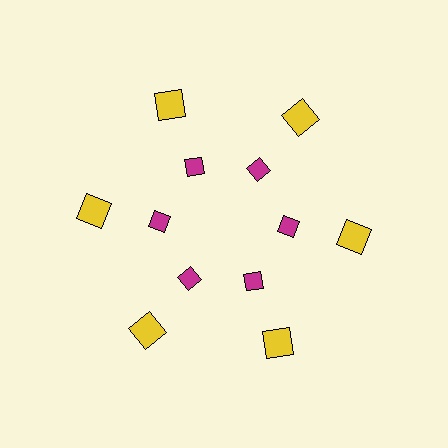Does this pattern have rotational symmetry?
Yes, this pattern has 6-fold rotational symmetry. It looks the same after rotating 60 degrees around the center.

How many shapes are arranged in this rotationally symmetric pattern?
There are 12 shapes, arranged in 6 groups of 2.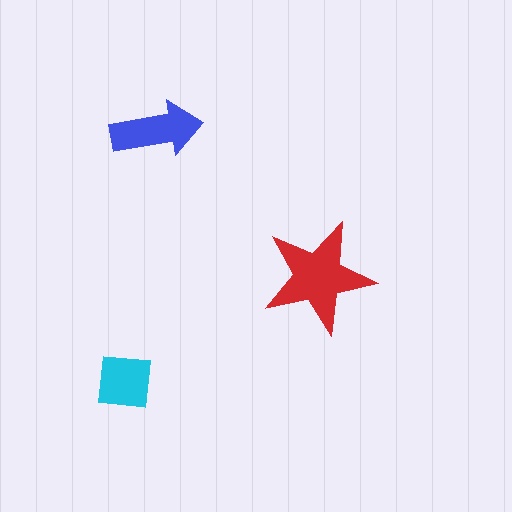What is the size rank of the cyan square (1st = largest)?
3rd.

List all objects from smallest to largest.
The cyan square, the blue arrow, the red star.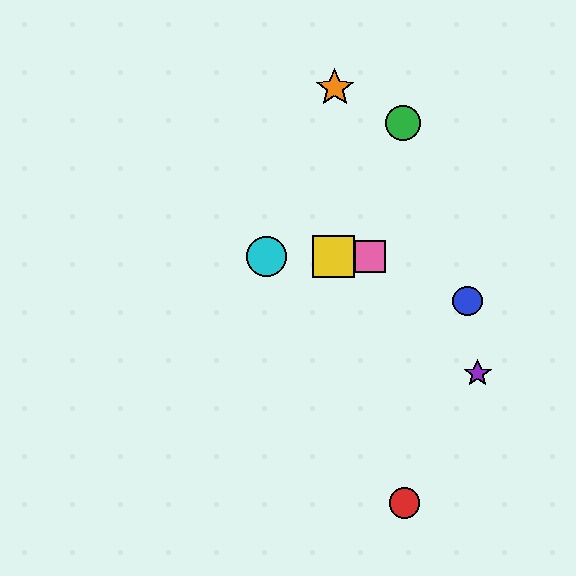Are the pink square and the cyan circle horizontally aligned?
Yes, both are at y≈257.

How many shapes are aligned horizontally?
3 shapes (the yellow square, the cyan circle, the pink square) are aligned horizontally.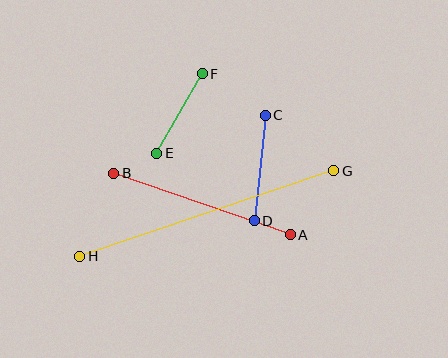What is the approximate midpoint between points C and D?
The midpoint is at approximately (260, 168) pixels.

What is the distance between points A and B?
The distance is approximately 187 pixels.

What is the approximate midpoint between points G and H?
The midpoint is at approximately (207, 214) pixels.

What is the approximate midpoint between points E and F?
The midpoint is at approximately (179, 114) pixels.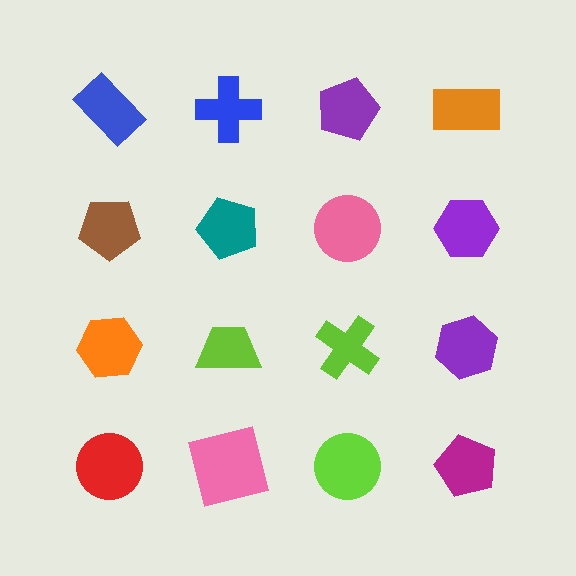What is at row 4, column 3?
A lime circle.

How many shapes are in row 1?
4 shapes.